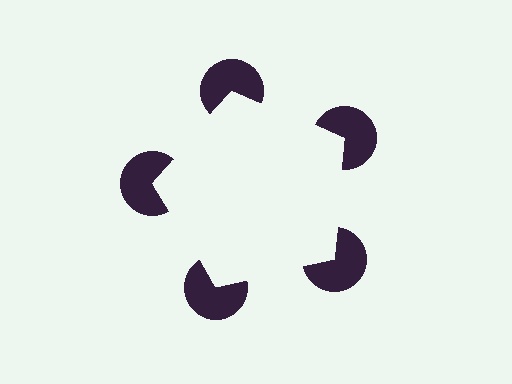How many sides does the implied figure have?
5 sides.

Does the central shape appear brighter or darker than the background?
It typically appears slightly brighter than the background, even though no actual brightness change is drawn.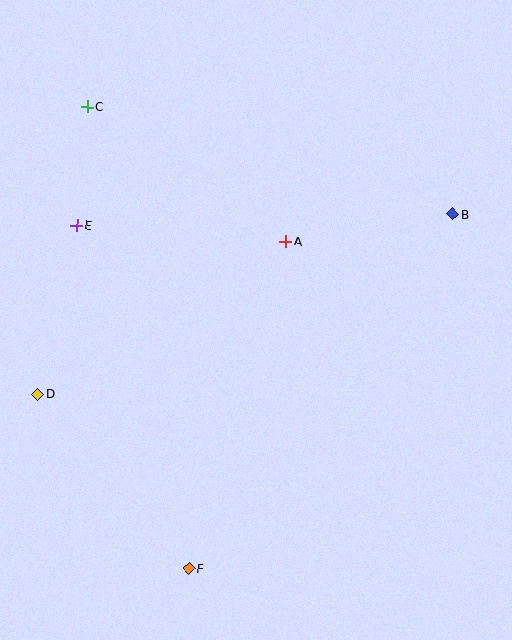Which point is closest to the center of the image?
Point A at (286, 241) is closest to the center.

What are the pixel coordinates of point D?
Point D is at (38, 394).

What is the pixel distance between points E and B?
The distance between E and B is 377 pixels.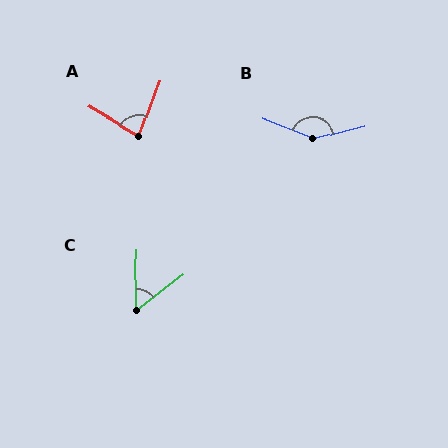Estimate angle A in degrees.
Approximately 80 degrees.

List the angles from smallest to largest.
C (52°), A (80°), B (145°).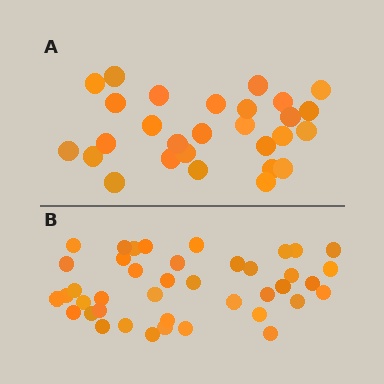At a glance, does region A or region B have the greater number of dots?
Region B (the bottom region) has more dots.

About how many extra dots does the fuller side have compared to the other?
Region B has approximately 15 more dots than region A.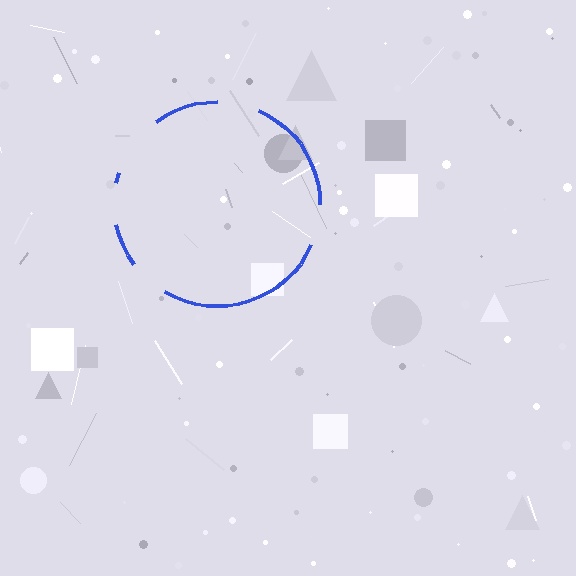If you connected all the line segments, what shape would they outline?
They would outline a circle.